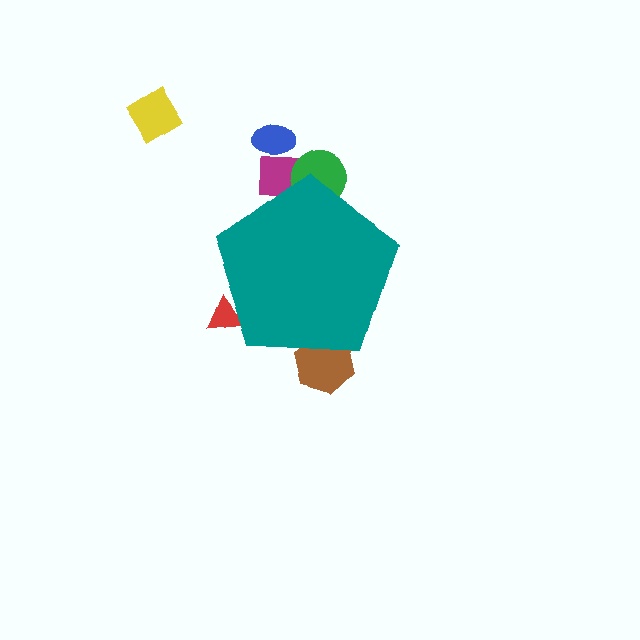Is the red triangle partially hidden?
Yes, the red triangle is partially hidden behind the teal pentagon.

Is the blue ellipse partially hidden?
No, the blue ellipse is fully visible.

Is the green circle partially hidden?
Yes, the green circle is partially hidden behind the teal pentagon.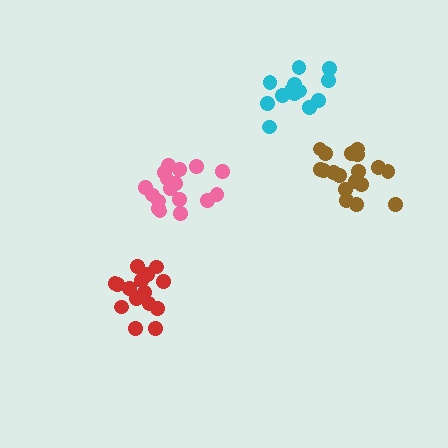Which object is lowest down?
The red cluster is bottommost.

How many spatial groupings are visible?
There are 4 spatial groupings.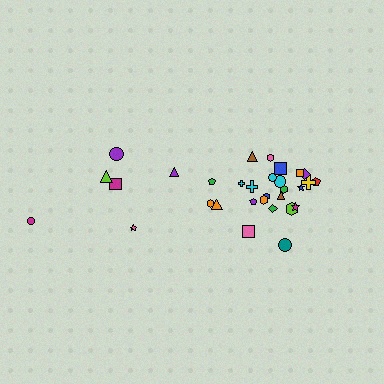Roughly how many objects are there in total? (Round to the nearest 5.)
Roughly 30 objects in total.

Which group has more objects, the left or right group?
The right group.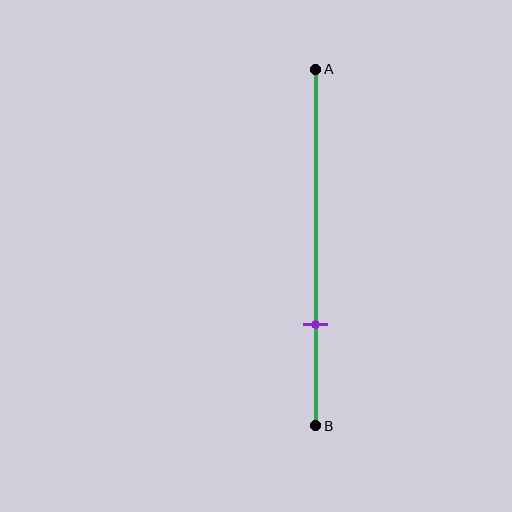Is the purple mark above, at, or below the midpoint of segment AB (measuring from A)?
The purple mark is below the midpoint of segment AB.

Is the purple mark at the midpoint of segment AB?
No, the mark is at about 70% from A, not at the 50% midpoint.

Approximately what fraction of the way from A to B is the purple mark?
The purple mark is approximately 70% of the way from A to B.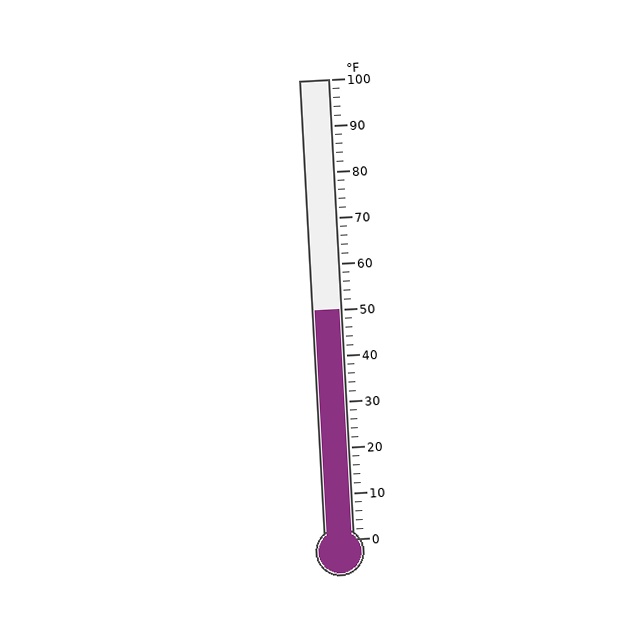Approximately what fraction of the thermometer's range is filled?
The thermometer is filled to approximately 50% of its range.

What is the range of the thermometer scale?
The thermometer scale ranges from 0°F to 100°F.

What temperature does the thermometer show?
The thermometer shows approximately 50°F.